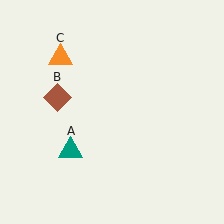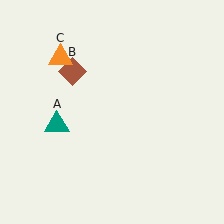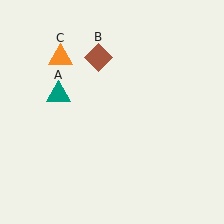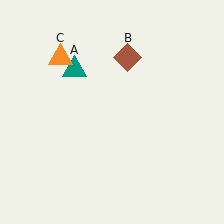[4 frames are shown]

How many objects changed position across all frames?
2 objects changed position: teal triangle (object A), brown diamond (object B).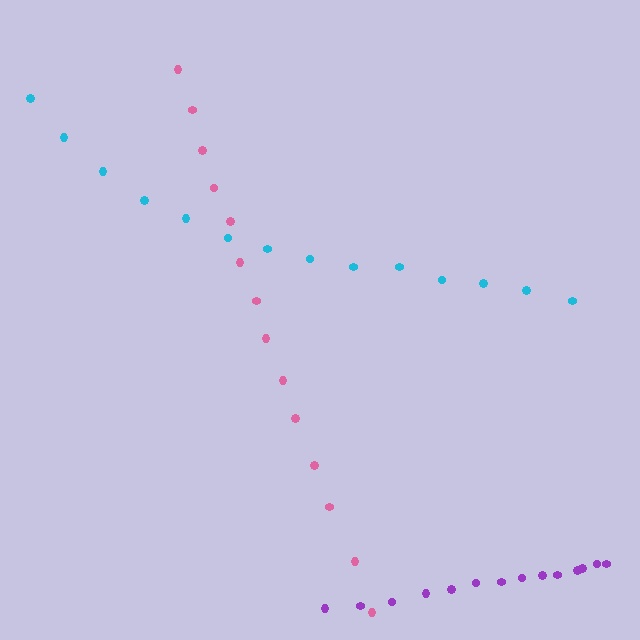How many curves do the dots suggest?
There are 3 distinct paths.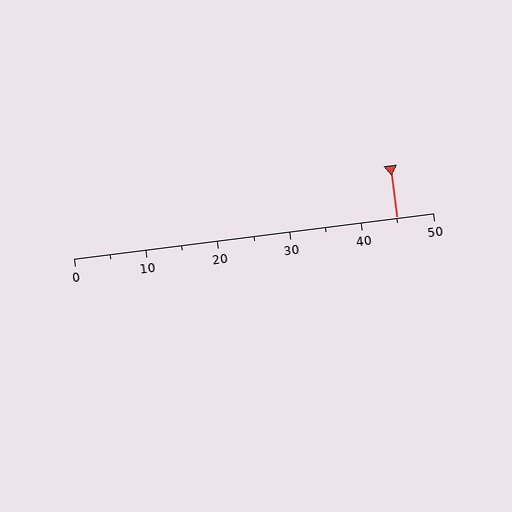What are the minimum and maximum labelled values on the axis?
The axis runs from 0 to 50.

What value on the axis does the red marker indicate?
The marker indicates approximately 45.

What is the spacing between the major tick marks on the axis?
The major ticks are spaced 10 apart.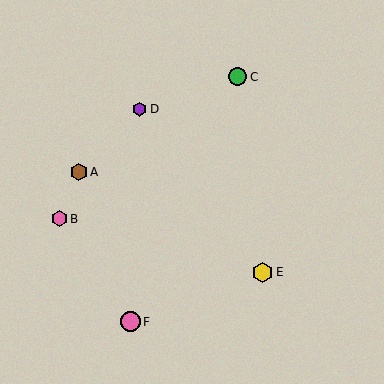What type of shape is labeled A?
Shape A is a brown hexagon.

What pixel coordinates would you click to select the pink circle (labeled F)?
Click at (130, 322) to select the pink circle F.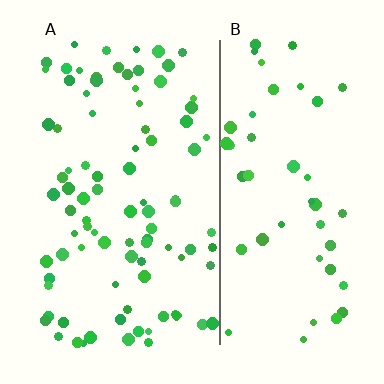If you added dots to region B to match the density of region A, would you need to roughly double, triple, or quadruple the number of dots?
Approximately double.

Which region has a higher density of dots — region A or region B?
A (the left).